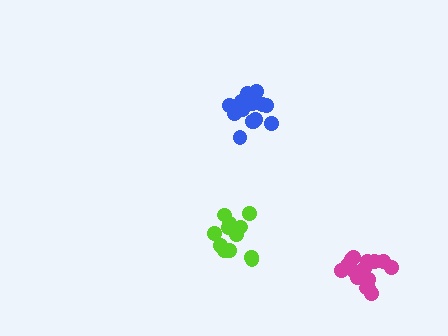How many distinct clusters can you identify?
There are 3 distinct clusters.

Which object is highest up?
The blue cluster is topmost.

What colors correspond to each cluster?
The clusters are colored: blue, lime, magenta.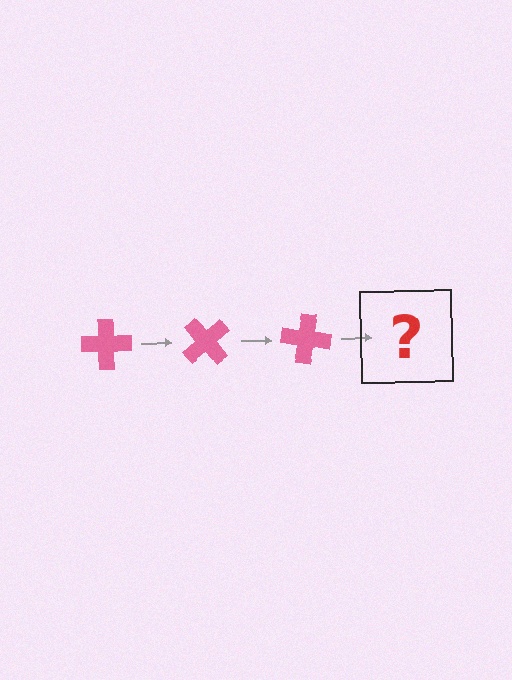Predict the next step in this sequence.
The next step is a pink cross rotated 150 degrees.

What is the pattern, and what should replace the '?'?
The pattern is that the cross rotates 50 degrees each step. The '?' should be a pink cross rotated 150 degrees.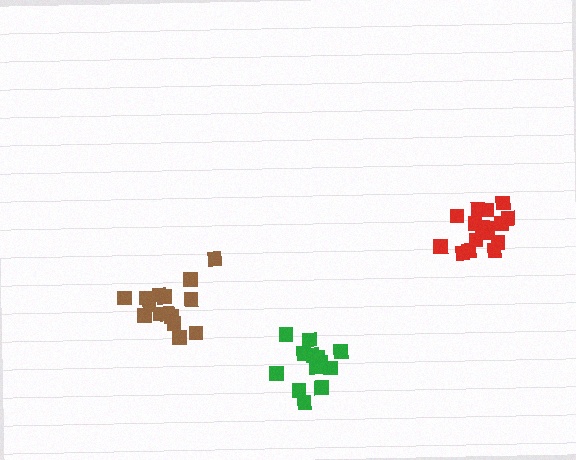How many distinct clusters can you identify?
There are 3 distinct clusters.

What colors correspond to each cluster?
The clusters are colored: green, brown, red.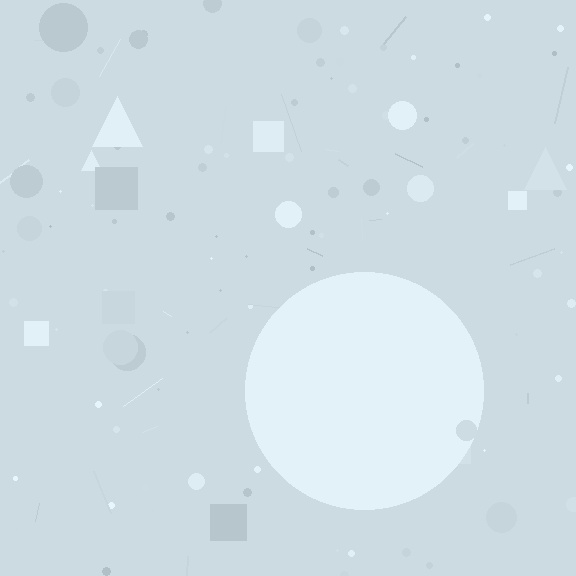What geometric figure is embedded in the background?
A circle is embedded in the background.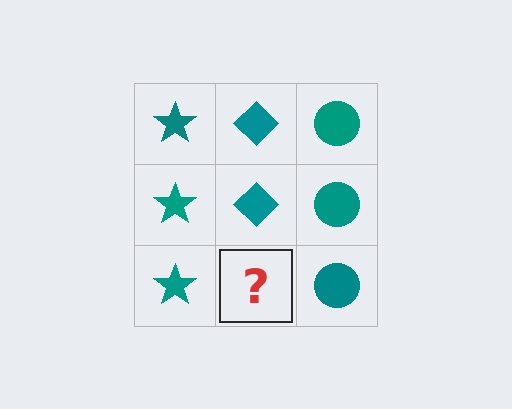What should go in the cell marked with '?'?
The missing cell should contain a teal diamond.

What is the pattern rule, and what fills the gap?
The rule is that each column has a consistent shape. The gap should be filled with a teal diamond.